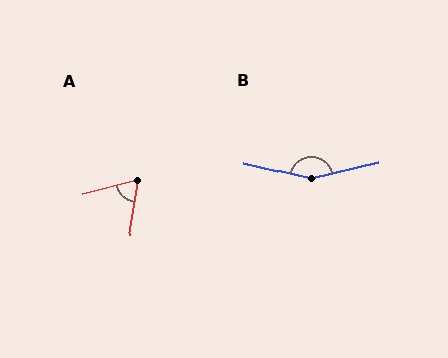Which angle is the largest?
B, at approximately 154 degrees.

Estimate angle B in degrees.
Approximately 154 degrees.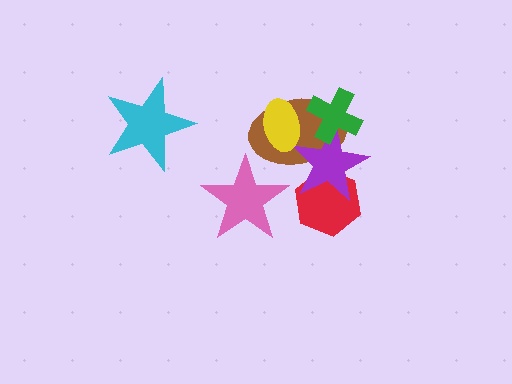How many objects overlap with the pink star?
1 object overlaps with the pink star.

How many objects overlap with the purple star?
4 objects overlap with the purple star.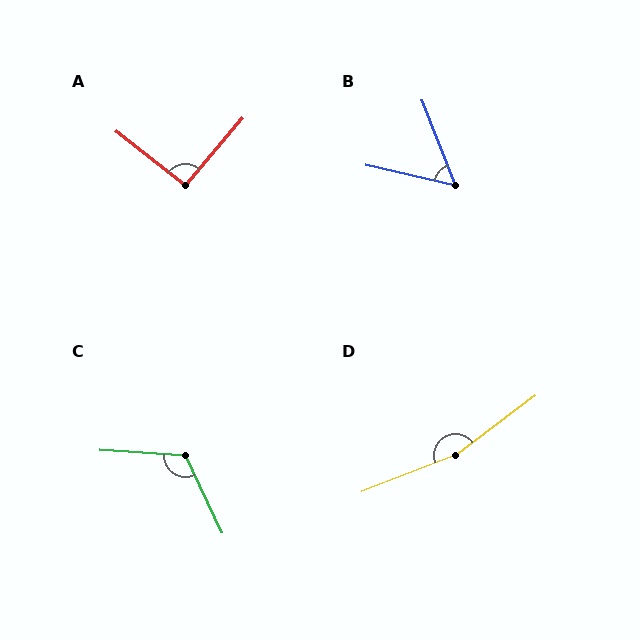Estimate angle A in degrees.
Approximately 92 degrees.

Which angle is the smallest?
B, at approximately 56 degrees.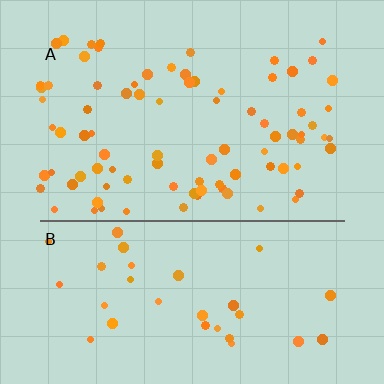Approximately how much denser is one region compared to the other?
Approximately 2.4× — region A over region B.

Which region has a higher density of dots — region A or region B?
A (the top).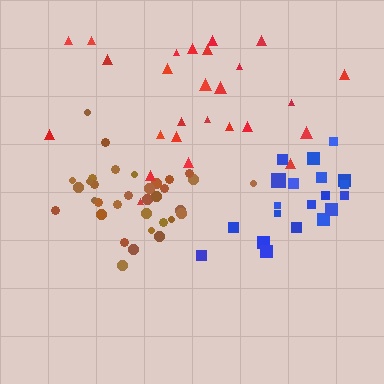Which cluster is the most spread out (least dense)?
Red.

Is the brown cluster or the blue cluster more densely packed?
Brown.